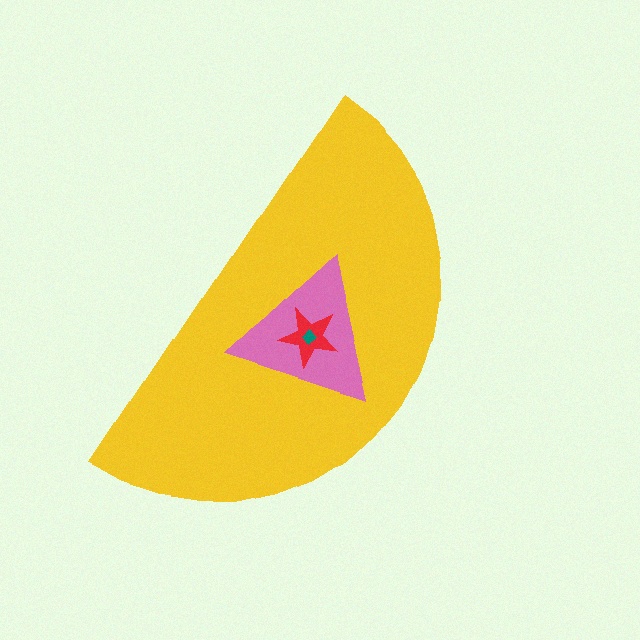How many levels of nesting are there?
4.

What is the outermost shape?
The yellow semicircle.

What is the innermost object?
The teal diamond.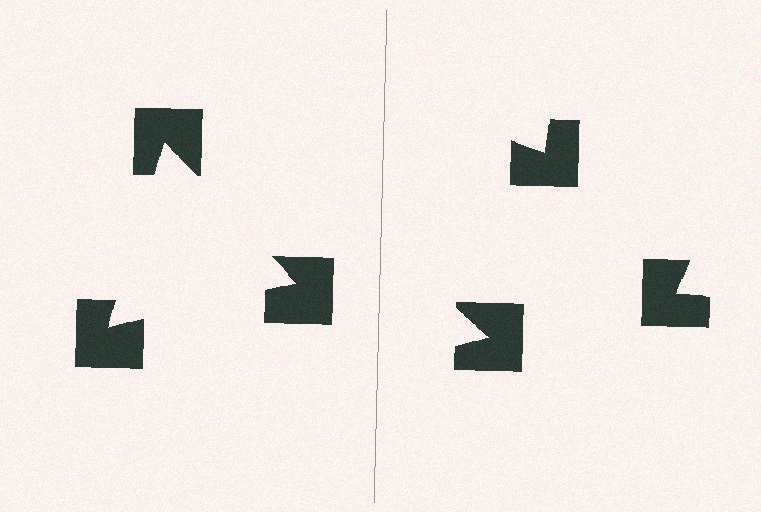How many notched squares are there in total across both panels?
6 — 3 on each side.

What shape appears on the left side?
An illusory triangle.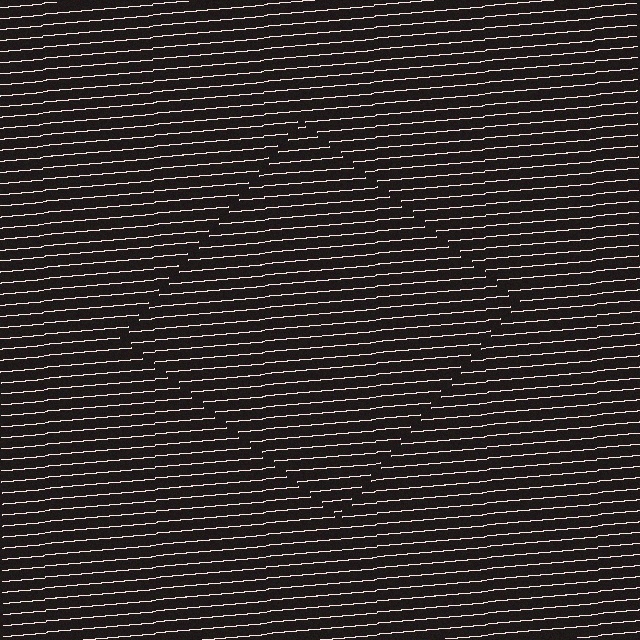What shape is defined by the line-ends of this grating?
An illusory square. The interior of the shape contains the same grating, shifted by half a period — the contour is defined by the phase discontinuity where line-ends from the inner and outer gratings abut.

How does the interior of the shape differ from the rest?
The interior of the shape contains the same grating, shifted by half a period — the contour is defined by the phase discontinuity where line-ends from the inner and outer gratings abut.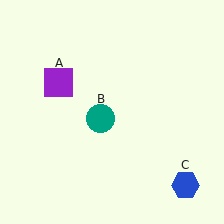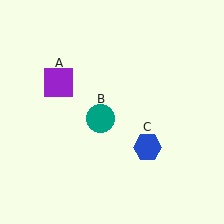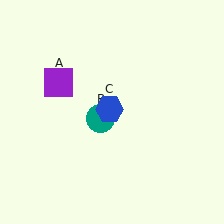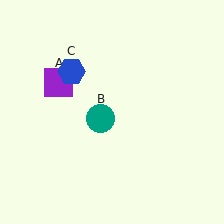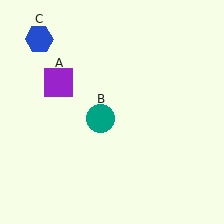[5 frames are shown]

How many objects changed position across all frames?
1 object changed position: blue hexagon (object C).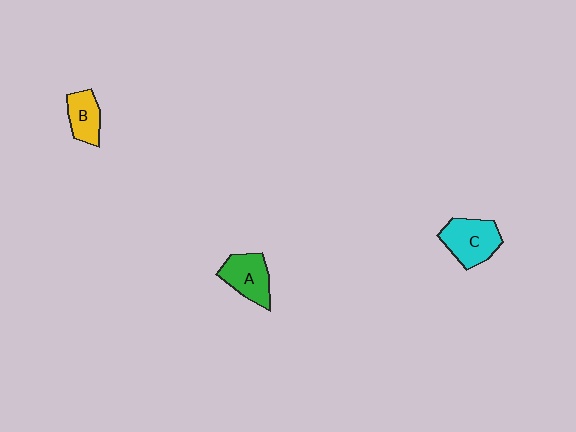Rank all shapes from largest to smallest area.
From largest to smallest: C (cyan), A (green), B (yellow).